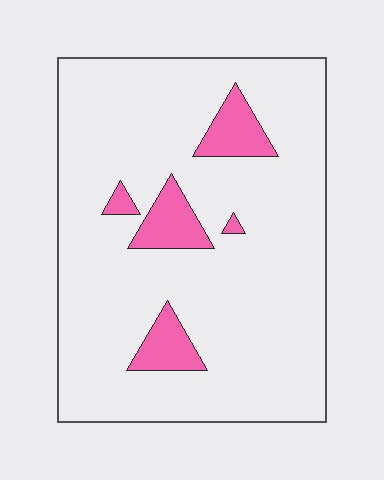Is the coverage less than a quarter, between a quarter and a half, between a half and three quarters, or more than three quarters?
Less than a quarter.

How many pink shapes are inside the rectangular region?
5.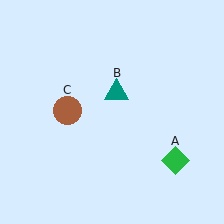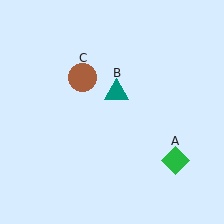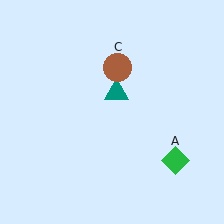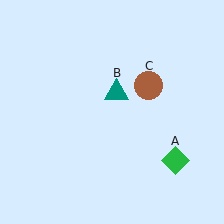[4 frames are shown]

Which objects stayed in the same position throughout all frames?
Green diamond (object A) and teal triangle (object B) remained stationary.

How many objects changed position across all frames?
1 object changed position: brown circle (object C).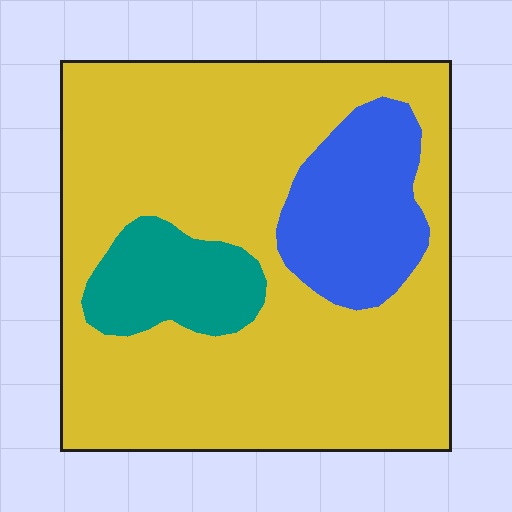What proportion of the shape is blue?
Blue takes up about one sixth (1/6) of the shape.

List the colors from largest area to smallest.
From largest to smallest: yellow, blue, teal.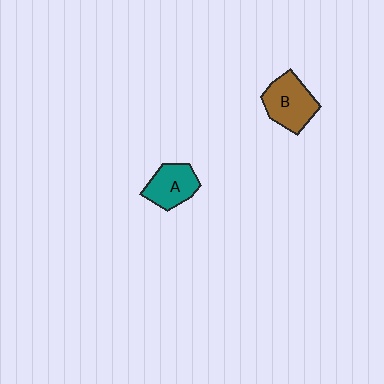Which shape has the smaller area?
Shape A (teal).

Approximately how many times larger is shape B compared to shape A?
Approximately 1.2 times.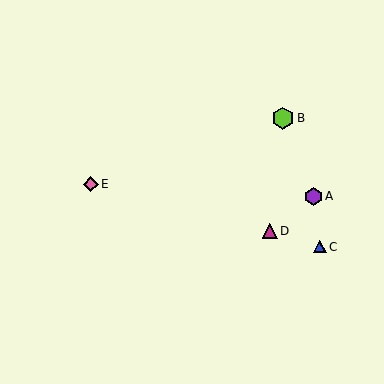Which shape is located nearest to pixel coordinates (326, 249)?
The blue triangle (labeled C) at (320, 247) is nearest to that location.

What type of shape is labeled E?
Shape E is a pink diamond.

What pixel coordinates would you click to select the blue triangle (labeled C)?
Click at (320, 247) to select the blue triangle C.